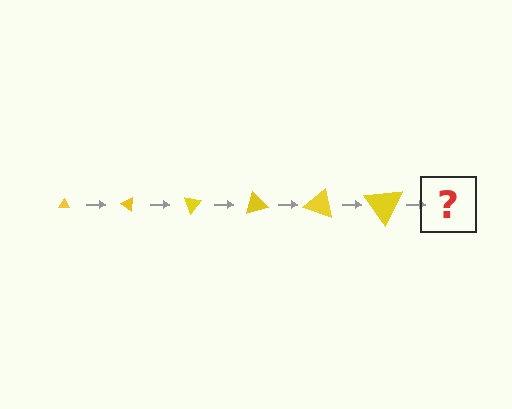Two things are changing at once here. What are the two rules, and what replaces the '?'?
The two rules are that the triangle grows larger each step and it rotates 35 degrees each step. The '?' should be a triangle, larger than the previous one and rotated 210 degrees from the start.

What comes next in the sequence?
The next element should be a triangle, larger than the previous one and rotated 210 degrees from the start.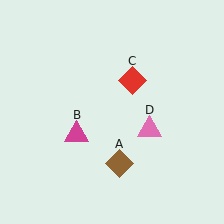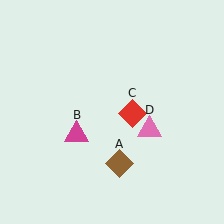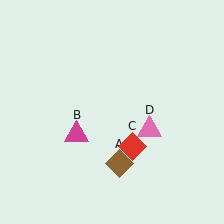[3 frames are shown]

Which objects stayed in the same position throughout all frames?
Brown diamond (object A) and magenta triangle (object B) and pink triangle (object D) remained stationary.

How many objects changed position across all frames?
1 object changed position: red diamond (object C).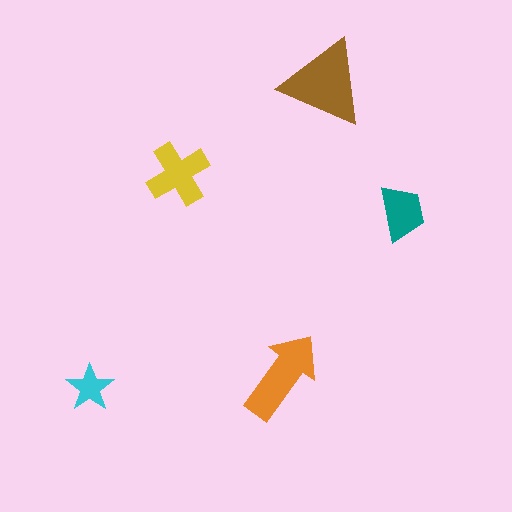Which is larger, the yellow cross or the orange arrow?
The orange arrow.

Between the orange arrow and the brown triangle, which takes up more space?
The brown triangle.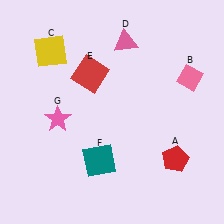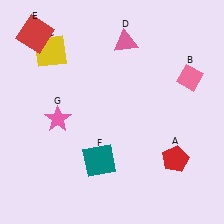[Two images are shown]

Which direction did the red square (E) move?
The red square (E) moved left.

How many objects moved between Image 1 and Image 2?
1 object moved between the two images.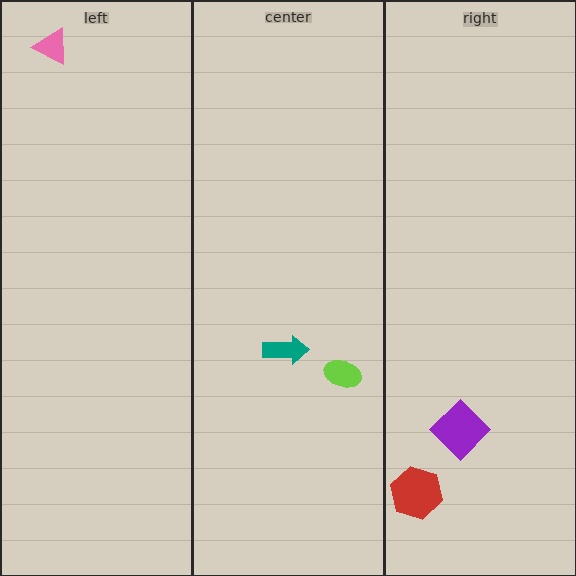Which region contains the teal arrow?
The center region.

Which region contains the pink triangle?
The left region.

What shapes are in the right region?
The purple diamond, the red hexagon.